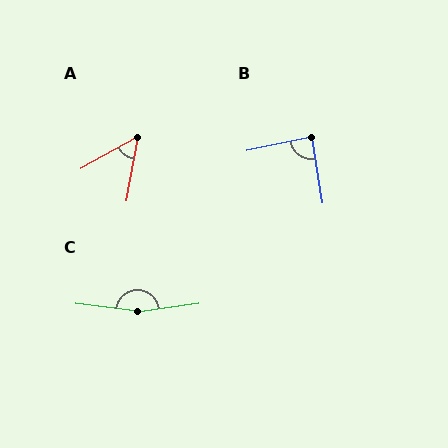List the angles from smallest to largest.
A (51°), B (87°), C (164°).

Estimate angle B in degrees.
Approximately 87 degrees.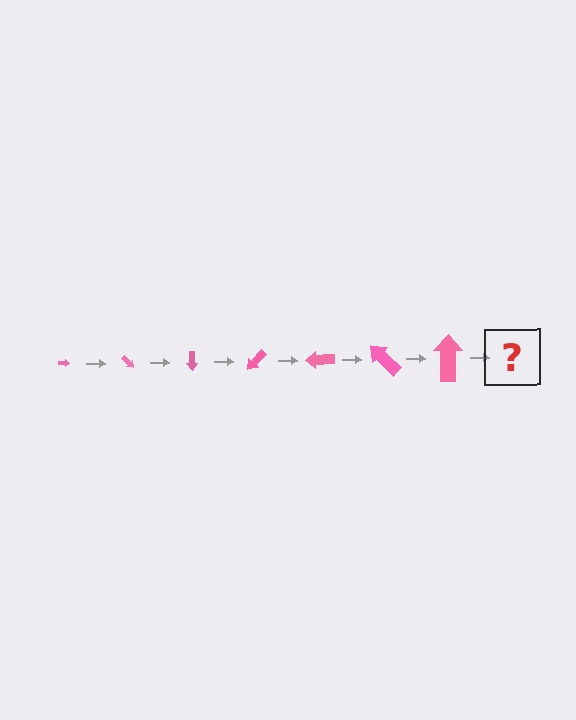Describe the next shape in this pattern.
It should be an arrow, larger than the previous one and rotated 315 degrees from the start.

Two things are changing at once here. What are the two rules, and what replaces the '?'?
The two rules are that the arrow grows larger each step and it rotates 45 degrees each step. The '?' should be an arrow, larger than the previous one and rotated 315 degrees from the start.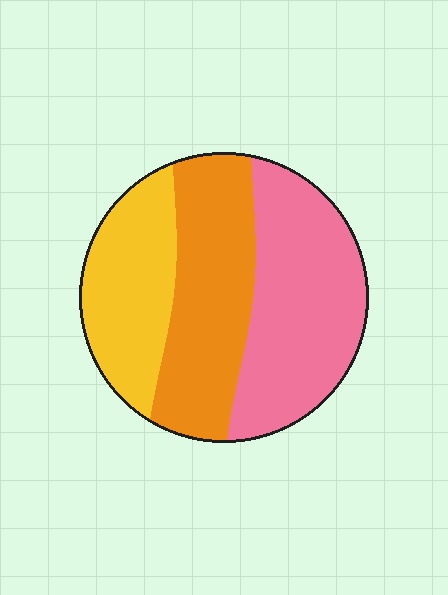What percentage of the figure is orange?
Orange takes up about one third (1/3) of the figure.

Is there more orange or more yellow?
Orange.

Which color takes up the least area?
Yellow, at roughly 25%.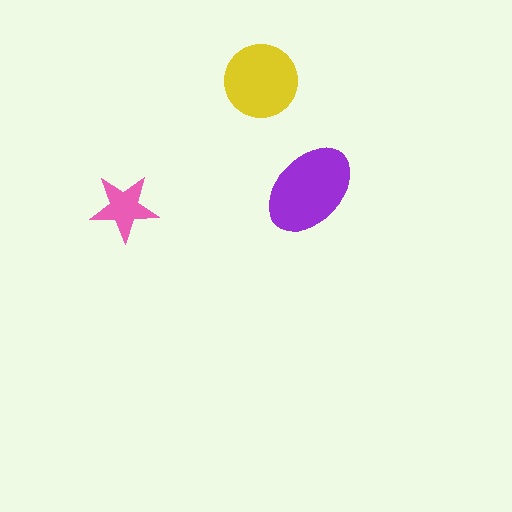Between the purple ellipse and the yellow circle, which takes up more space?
The purple ellipse.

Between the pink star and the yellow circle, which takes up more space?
The yellow circle.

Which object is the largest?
The purple ellipse.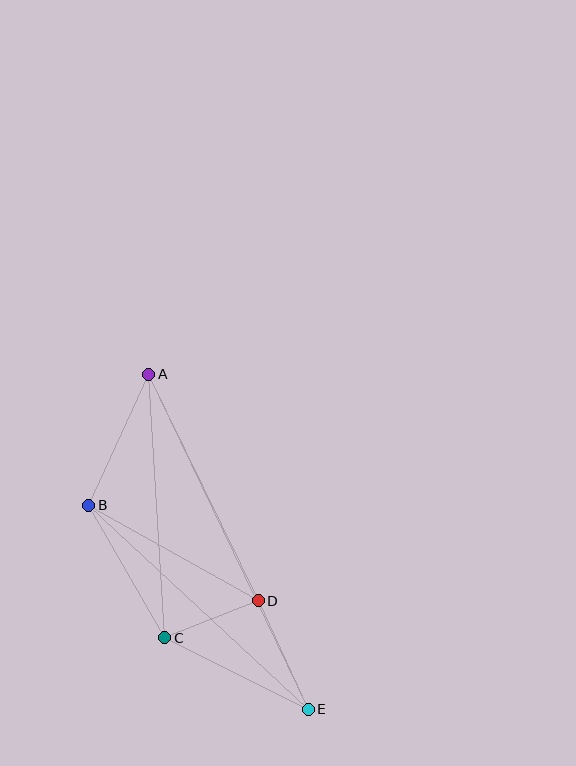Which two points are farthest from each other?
Points A and E are farthest from each other.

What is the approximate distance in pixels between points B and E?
The distance between B and E is approximately 300 pixels.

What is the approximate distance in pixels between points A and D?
The distance between A and D is approximately 252 pixels.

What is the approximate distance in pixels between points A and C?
The distance between A and C is approximately 264 pixels.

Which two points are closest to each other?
Points C and D are closest to each other.